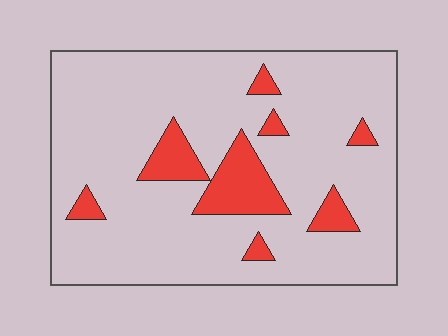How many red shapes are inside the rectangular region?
8.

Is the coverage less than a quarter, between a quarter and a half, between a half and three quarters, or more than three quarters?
Less than a quarter.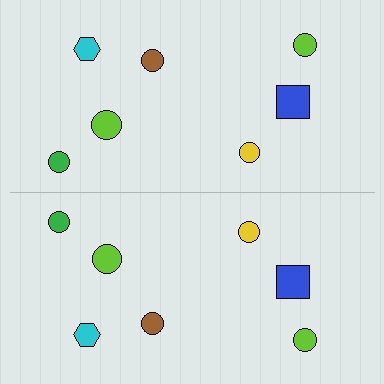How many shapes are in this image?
There are 14 shapes in this image.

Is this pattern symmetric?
Yes, this pattern has bilateral (reflection) symmetry.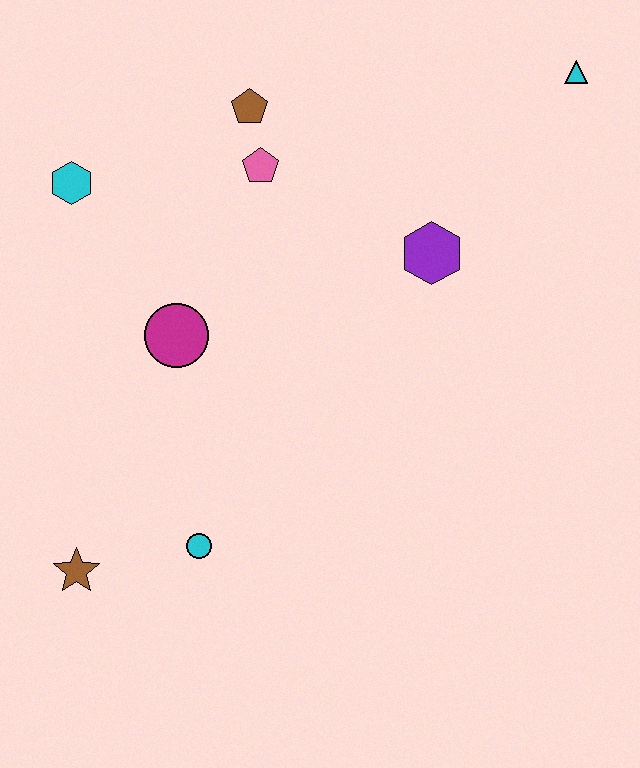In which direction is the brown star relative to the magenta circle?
The brown star is below the magenta circle.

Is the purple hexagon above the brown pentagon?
No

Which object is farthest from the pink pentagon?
The brown star is farthest from the pink pentagon.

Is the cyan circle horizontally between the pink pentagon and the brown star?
Yes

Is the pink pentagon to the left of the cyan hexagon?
No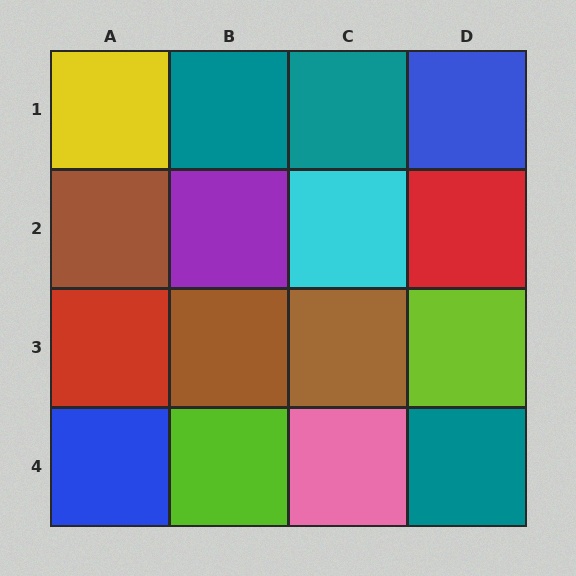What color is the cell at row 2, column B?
Purple.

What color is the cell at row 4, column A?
Blue.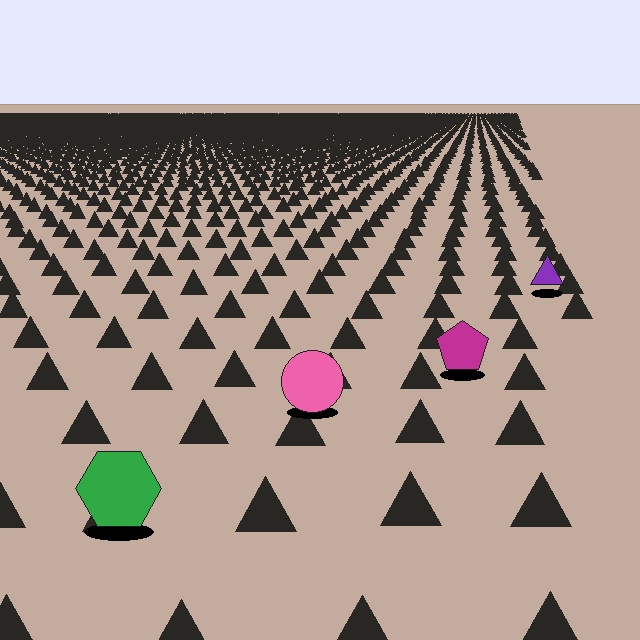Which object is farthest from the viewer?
The purple triangle is farthest from the viewer. It appears smaller and the ground texture around it is denser.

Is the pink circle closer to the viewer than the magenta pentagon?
Yes. The pink circle is closer — you can tell from the texture gradient: the ground texture is coarser near it.